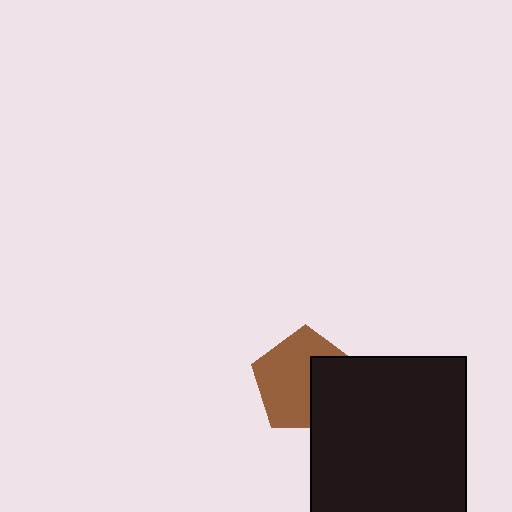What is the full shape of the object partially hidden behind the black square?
The partially hidden object is a brown pentagon.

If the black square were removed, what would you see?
You would see the complete brown pentagon.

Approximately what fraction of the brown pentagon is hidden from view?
Roughly 38% of the brown pentagon is hidden behind the black square.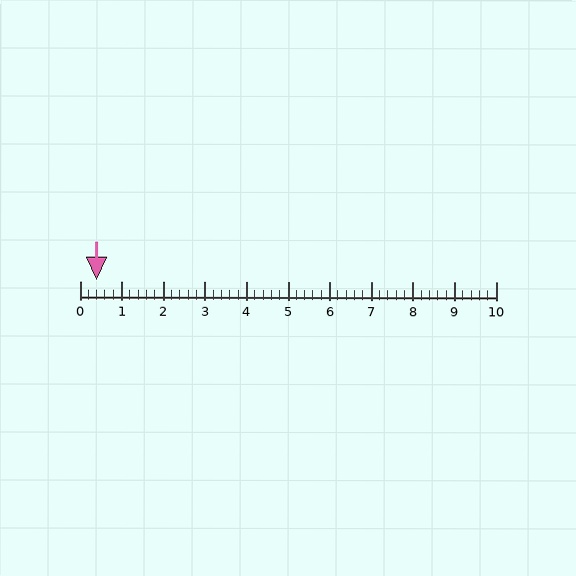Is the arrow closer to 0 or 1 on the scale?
The arrow is closer to 0.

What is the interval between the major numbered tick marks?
The major tick marks are spaced 1 units apart.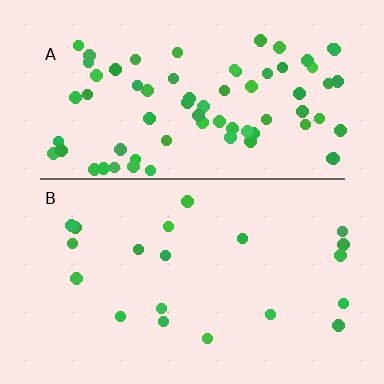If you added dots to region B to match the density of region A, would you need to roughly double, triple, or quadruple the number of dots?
Approximately quadruple.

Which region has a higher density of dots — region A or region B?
A (the top).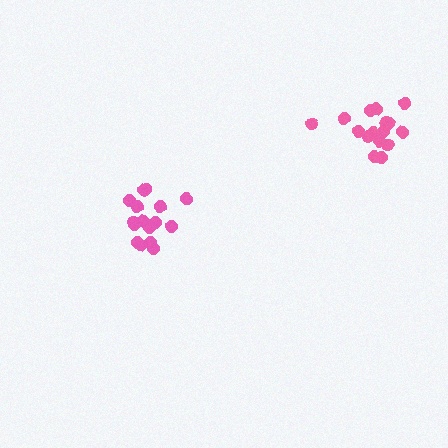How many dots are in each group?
Group 1: 16 dots, Group 2: 16 dots (32 total).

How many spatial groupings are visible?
There are 2 spatial groupings.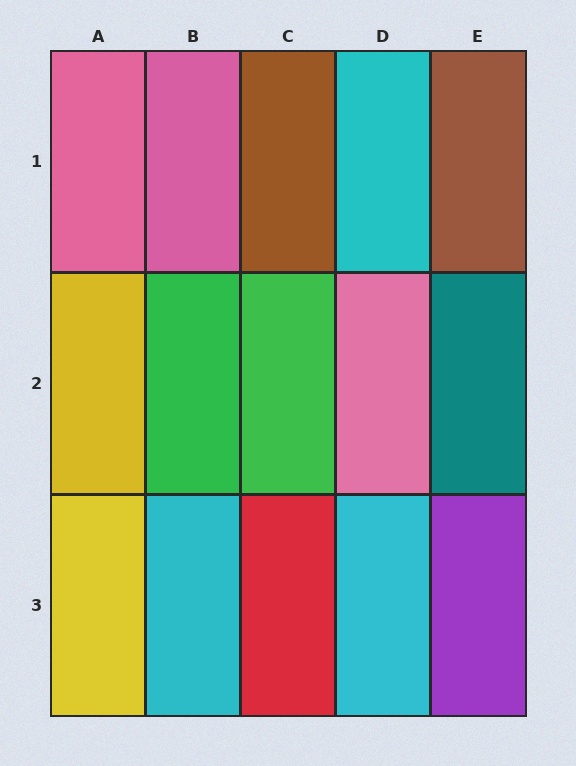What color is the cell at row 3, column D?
Cyan.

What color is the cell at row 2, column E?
Teal.